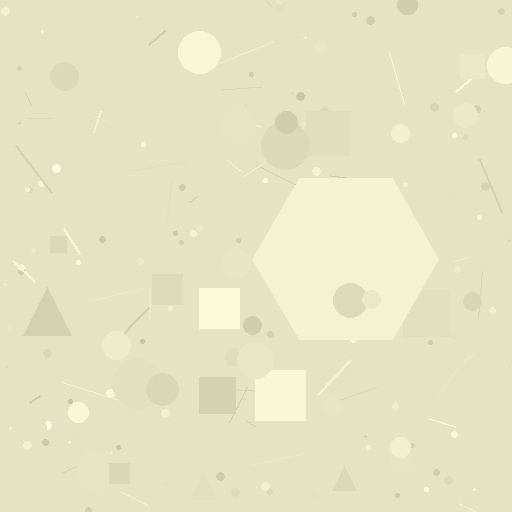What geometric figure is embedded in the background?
A hexagon is embedded in the background.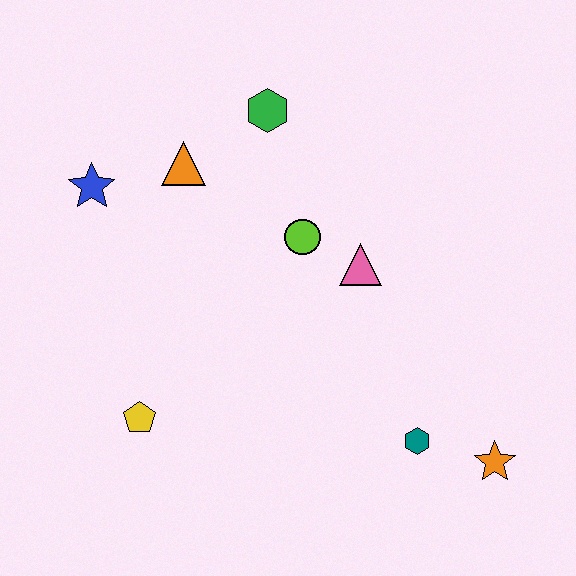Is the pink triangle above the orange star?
Yes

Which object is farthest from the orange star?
The blue star is farthest from the orange star.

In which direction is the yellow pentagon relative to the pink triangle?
The yellow pentagon is to the left of the pink triangle.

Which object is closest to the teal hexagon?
The orange star is closest to the teal hexagon.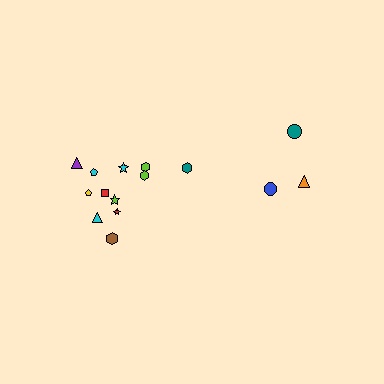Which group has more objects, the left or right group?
The left group.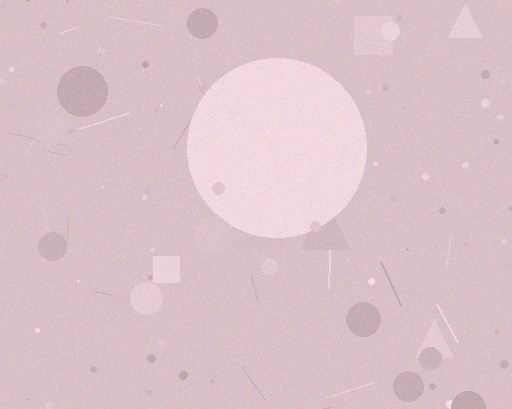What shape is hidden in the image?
A circle is hidden in the image.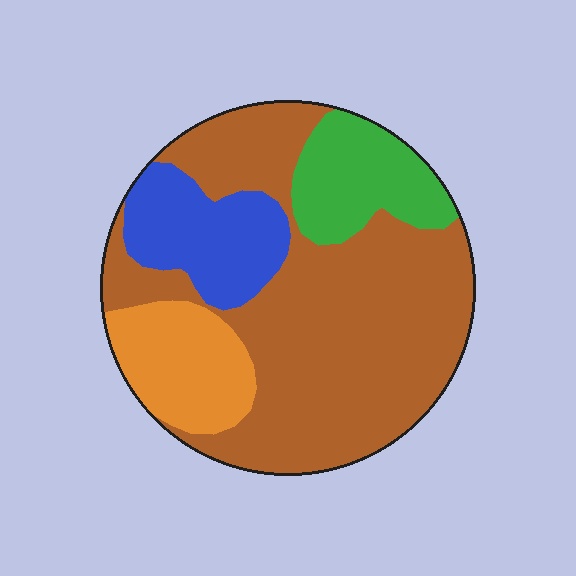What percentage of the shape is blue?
Blue covers about 15% of the shape.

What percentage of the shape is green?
Green takes up about one eighth (1/8) of the shape.